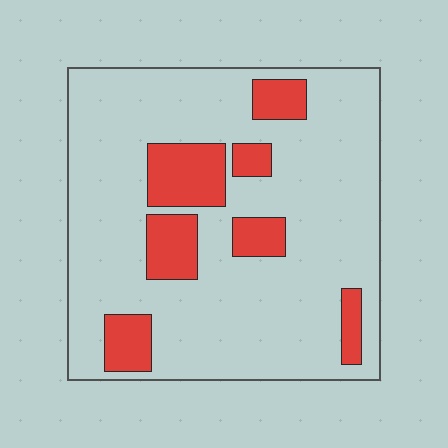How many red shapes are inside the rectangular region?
7.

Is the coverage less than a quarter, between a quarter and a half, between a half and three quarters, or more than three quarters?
Less than a quarter.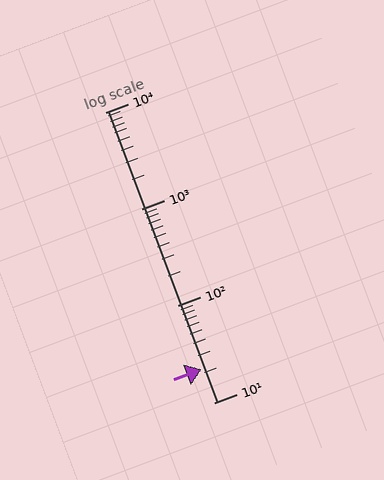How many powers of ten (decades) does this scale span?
The scale spans 3 decades, from 10 to 10000.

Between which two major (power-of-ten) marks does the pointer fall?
The pointer is between 10 and 100.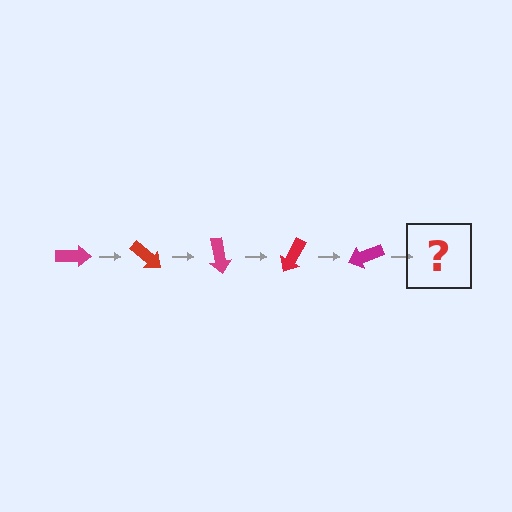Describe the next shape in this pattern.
It should be a red arrow, rotated 200 degrees from the start.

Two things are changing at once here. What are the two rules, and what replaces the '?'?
The two rules are that it rotates 40 degrees each step and the color cycles through magenta and red. The '?' should be a red arrow, rotated 200 degrees from the start.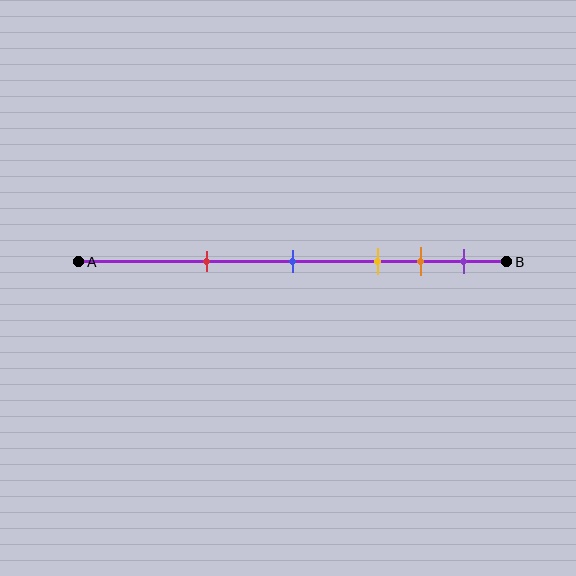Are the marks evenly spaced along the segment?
No, the marks are not evenly spaced.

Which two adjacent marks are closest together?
The orange and purple marks are the closest adjacent pair.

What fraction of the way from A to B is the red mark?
The red mark is approximately 30% (0.3) of the way from A to B.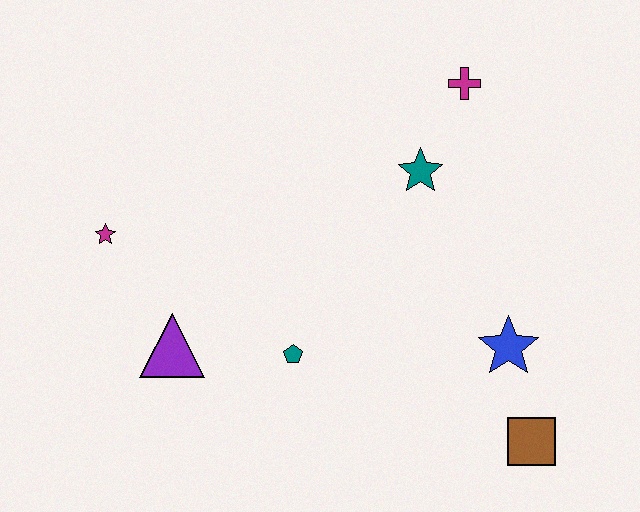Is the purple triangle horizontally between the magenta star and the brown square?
Yes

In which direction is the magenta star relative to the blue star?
The magenta star is to the left of the blue star.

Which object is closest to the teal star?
The magenta cross is closest to the teal star.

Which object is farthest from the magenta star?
The brown square is farthest from the magenta star.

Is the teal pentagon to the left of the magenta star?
No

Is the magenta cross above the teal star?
Yes